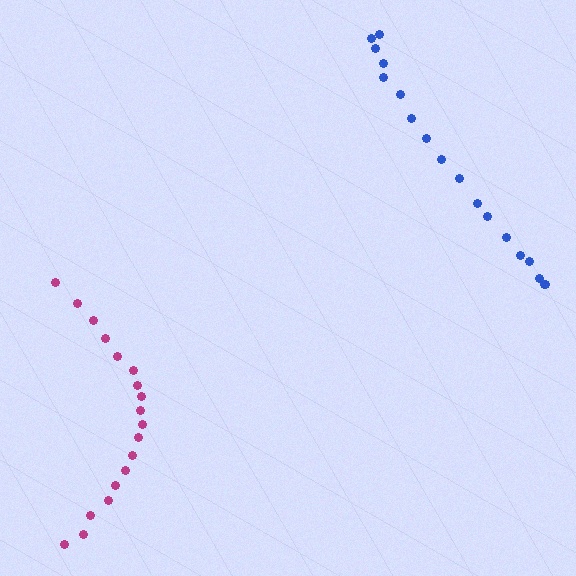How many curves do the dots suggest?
There are 2 distinct paths.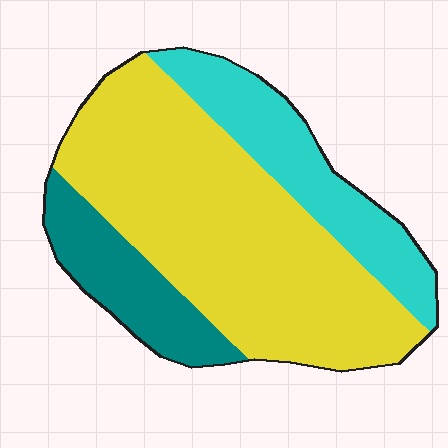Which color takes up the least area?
Teal, at roughly 15%.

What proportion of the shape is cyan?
Cyan takes up about one quarter (1/4) of the shape.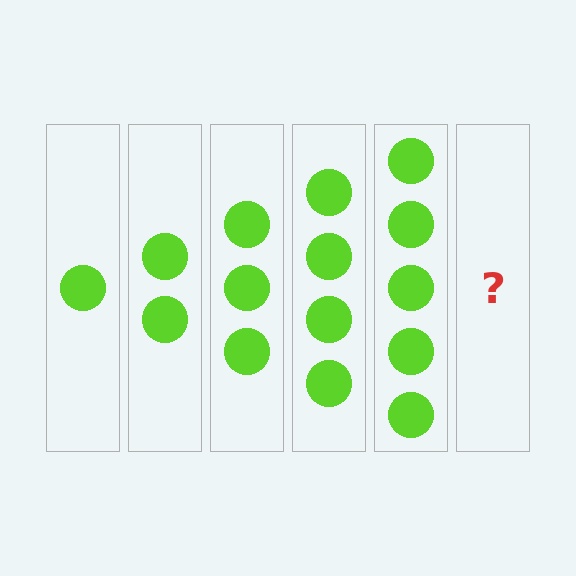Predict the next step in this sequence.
The next step is 6 circles.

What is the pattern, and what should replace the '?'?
The pattern is that each step adds one more circle. The '?' should be 6 circles.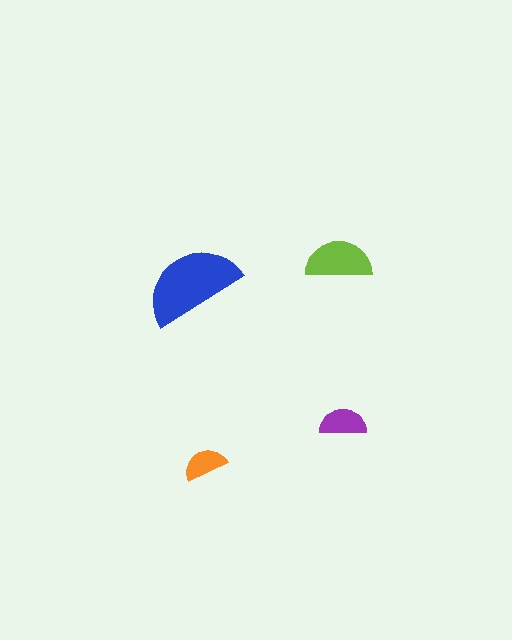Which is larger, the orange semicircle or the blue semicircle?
The blue one.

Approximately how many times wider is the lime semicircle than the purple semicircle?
About 1.5 times wider.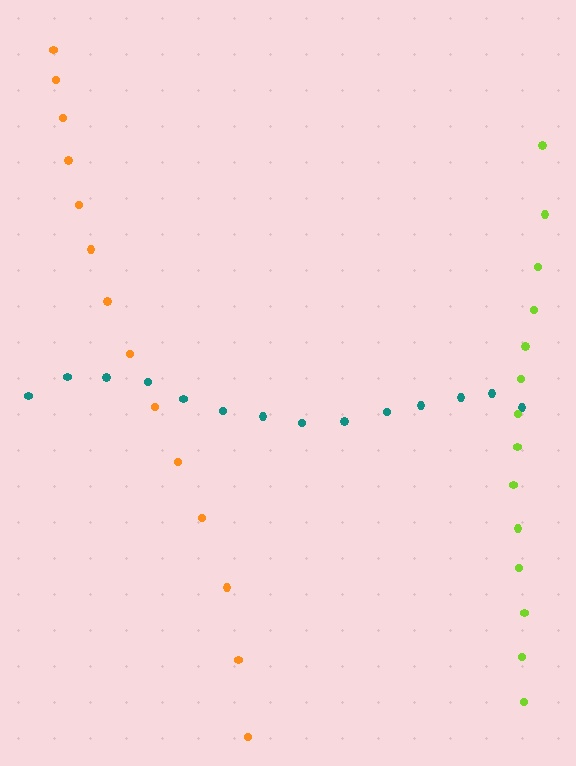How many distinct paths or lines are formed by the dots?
There are 3 distinct paths.